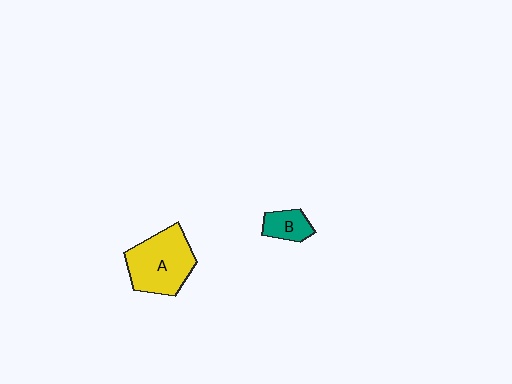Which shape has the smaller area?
Shape B (teal).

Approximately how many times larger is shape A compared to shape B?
Approximately 2.6 times.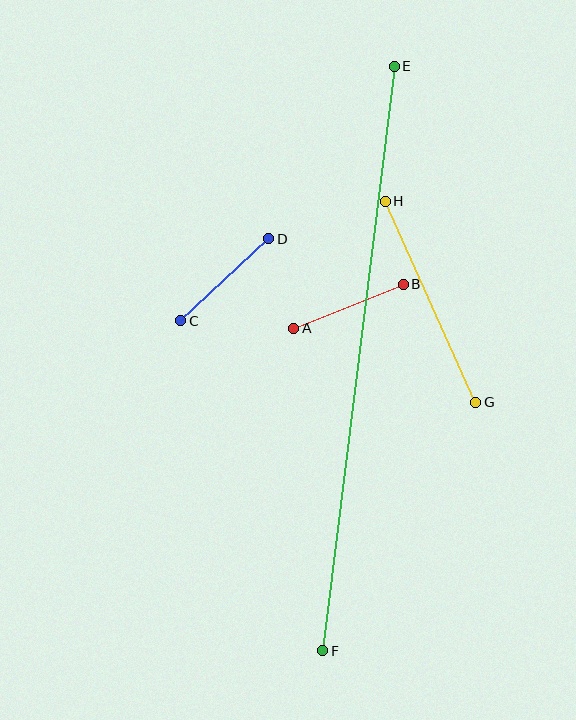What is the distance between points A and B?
The distance is approximately 118 pixels.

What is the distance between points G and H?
The distance is approximately 221 pixels.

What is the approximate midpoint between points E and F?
The midpoint is at approximately (359, 359) pixels.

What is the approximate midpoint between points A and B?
The midpoint is at approximately (348, 306) pixels.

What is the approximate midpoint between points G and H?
The midpoint is at approximately (431, 302) pixels.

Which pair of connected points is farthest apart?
Points E and F are farthest apart.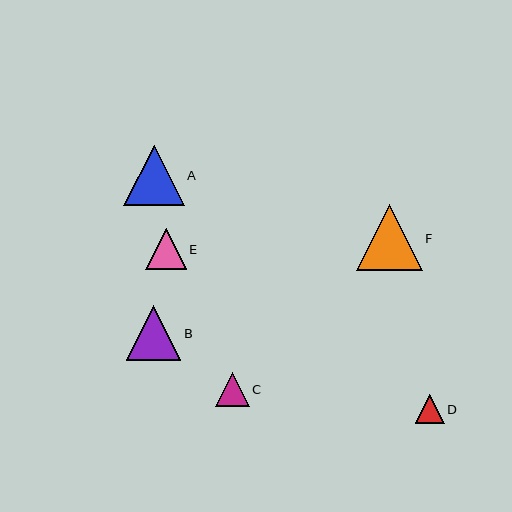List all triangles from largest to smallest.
From largest to smallest: F, A, B, E, C, D.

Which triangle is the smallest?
Triangle D is the smallest with a size of approximately 29 pixels.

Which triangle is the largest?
Triangle F is the largest with a size of approximately 66 pixels.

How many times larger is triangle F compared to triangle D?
Triangle F is approximately 2.3 times the size of triangle D.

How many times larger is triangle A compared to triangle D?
Triangle A is approximately 2.1 times the size of triangle D.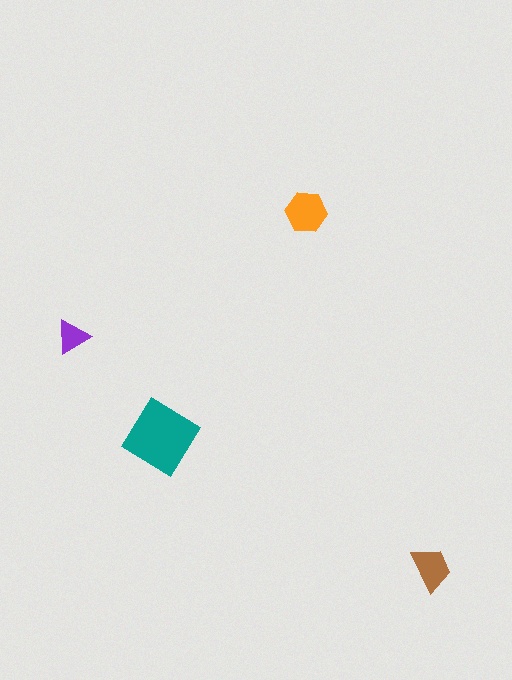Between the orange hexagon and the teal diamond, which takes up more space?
The teal diamond.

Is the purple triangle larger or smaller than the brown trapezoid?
Smaller.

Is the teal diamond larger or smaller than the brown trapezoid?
Larger.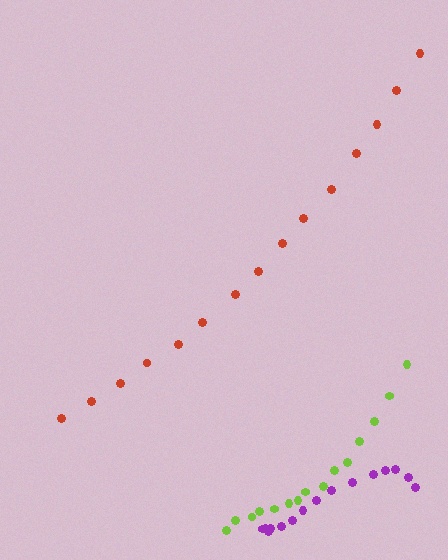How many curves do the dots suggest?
There are 3 distinct paths.